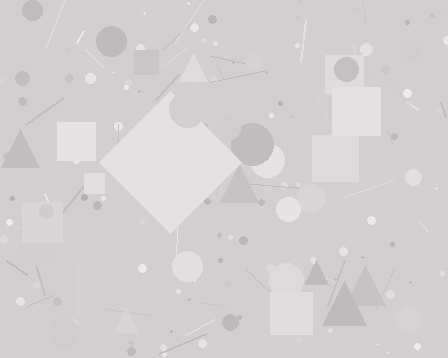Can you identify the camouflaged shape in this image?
The camouflaged shape is a diamond.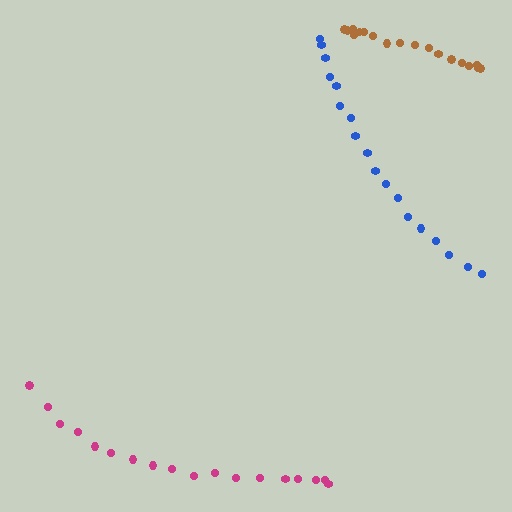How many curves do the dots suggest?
There are 3 distinct paths.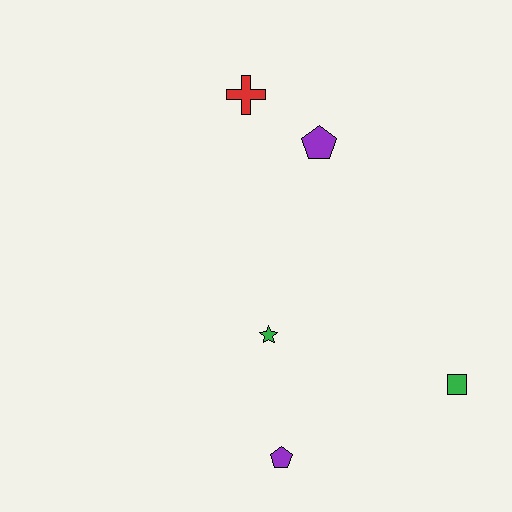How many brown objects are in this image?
There are no brown objects.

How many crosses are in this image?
There is 1 cross.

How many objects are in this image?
There are 5 objects.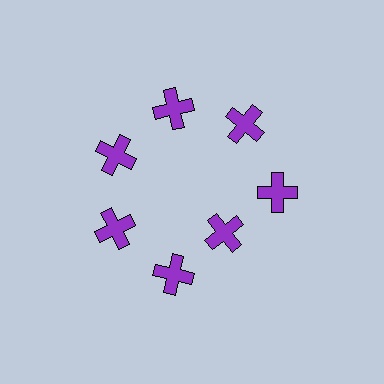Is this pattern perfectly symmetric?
No. The 7 purple crosses are arranged in a ring, but one element near the 5 o'clock position is pulled inward toward the center, breaking the 7-fold rotational symmetry.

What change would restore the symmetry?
The symmetry would be restored by moving it outward, back onto the ring so that all 7 crosses sit at equal angles and equal distance from the center.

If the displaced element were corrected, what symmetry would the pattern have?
It would have 7-fold rotational symmetry — the pattern would map onto itself every 51 degrees.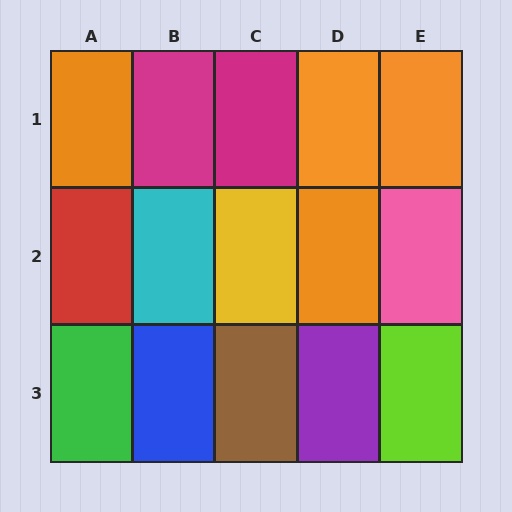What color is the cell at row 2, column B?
Cyan.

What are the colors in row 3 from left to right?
Green, blue, brown, purple, lime.